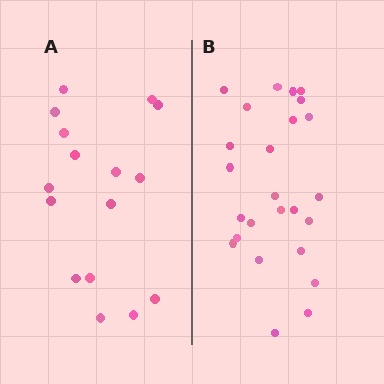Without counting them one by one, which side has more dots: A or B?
Region B (the right region) has more dots.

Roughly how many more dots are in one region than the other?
Region B has roughly 8 or so more dots than region A.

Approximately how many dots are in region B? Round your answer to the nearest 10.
About 20 dots. (The exact count is 25, which rounds to 20.)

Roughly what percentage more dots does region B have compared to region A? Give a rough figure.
About 55% more.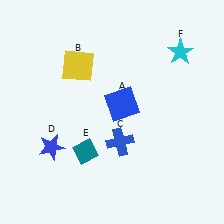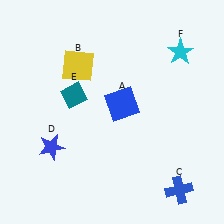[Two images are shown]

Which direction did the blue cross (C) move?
The blue cross (C) moved right.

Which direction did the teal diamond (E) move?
The teal diamond (E) moved up.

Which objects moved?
The objects that moved are: the blue cross (C), the teal diamond (E).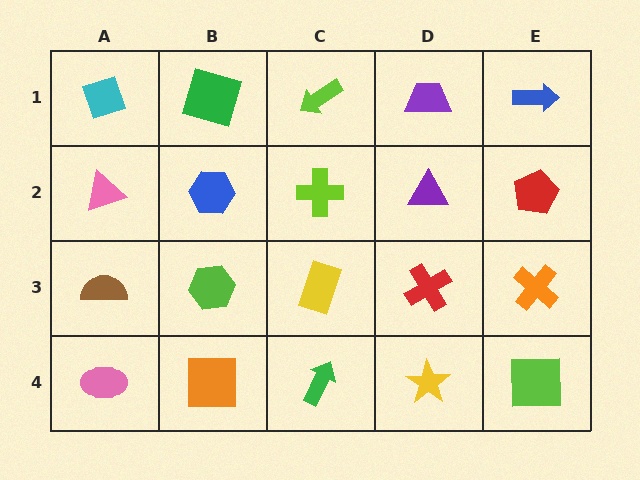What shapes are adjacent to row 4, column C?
A yellow rectangle (row 3, column C), an orange square (row 4, column B), a yellow star (row 4, column D).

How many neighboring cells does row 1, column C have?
3.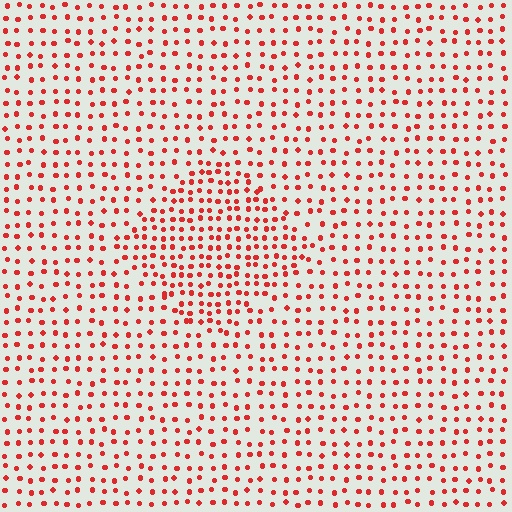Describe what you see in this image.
The image contains small red elements arranged at two different densities. A diamond-shaped region is visible where the elements are more densely packed than the surrounding area.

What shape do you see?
I see a diamond.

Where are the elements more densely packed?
The elements are more densely packed inside the diamond boundary.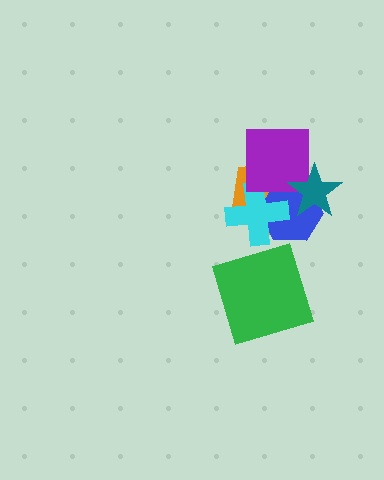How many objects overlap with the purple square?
3 objects overlap with the purple square.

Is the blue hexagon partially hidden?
Yes, it is partially covered by another shape.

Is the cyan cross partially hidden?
No, no other shape covers it.